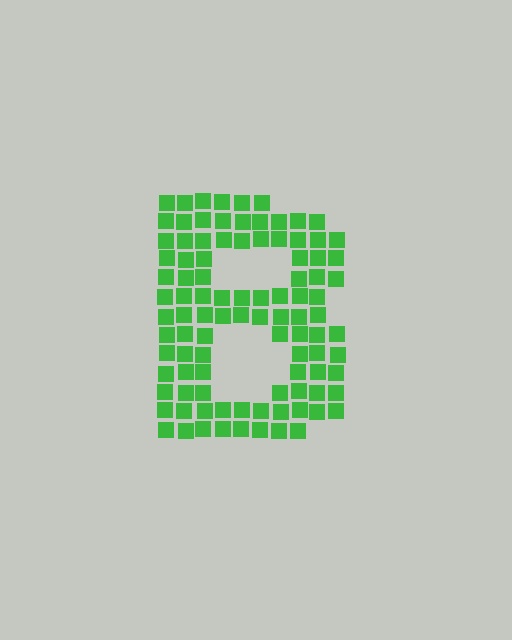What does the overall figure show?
The overall figure shows the letter B.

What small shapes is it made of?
It is made of small squares.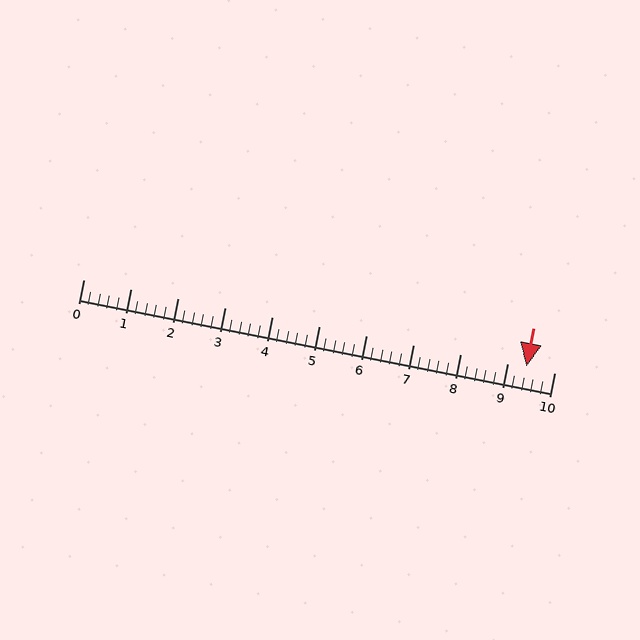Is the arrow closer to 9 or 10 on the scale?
The arrow is closer to 9.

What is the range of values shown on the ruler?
The ruler shows values from 0 to 10.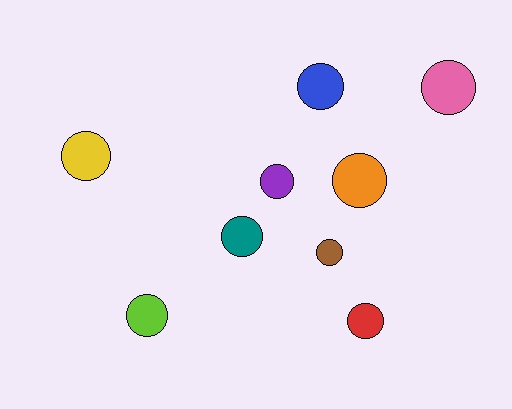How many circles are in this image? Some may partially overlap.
There are 9 circles.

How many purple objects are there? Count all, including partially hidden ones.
There is 1 purple object.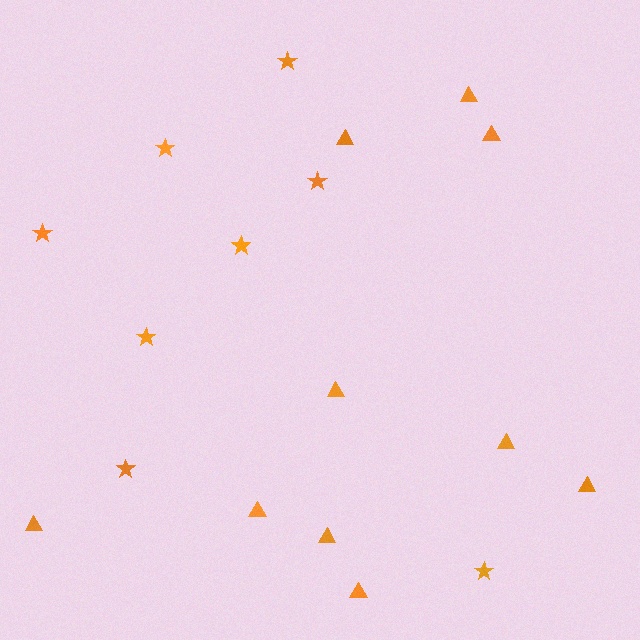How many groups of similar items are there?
There are 2 groups: one group of triangles (10) and one group of stars (8).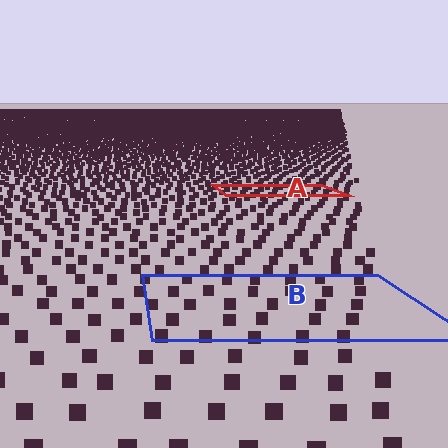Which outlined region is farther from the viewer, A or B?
Region A is farther from the viewer — the texture elements inside it appear smaller and more densely packed.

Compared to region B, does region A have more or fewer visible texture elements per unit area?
Region A has more texture elements per unit area — they are packed more densely because it is farther away.